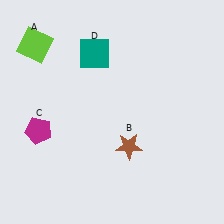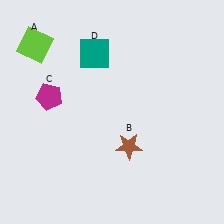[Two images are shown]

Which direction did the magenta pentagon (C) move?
The magenta pentagon (C) moved up.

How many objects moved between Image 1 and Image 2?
1 object moved between the two images.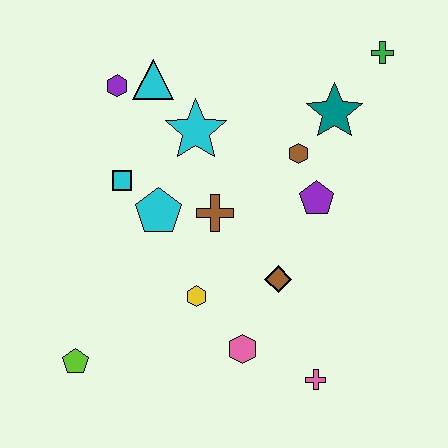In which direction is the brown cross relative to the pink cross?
The brown cross is above the pink cross.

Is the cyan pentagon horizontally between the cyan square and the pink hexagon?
Yes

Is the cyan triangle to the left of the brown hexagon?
Yes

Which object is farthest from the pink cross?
The purple hexagon is farthest from the pink cross.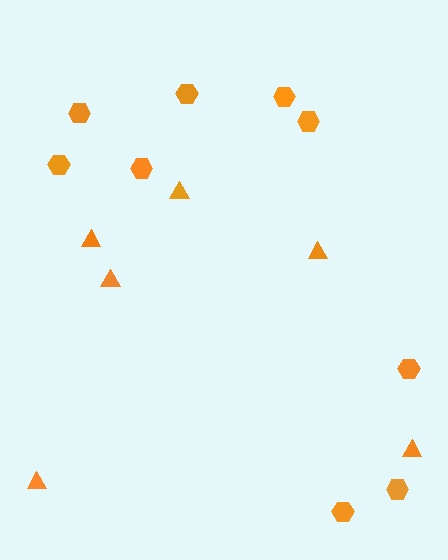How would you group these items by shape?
There are 2 groups: one group of hexagons (9) and one group of triangles (6).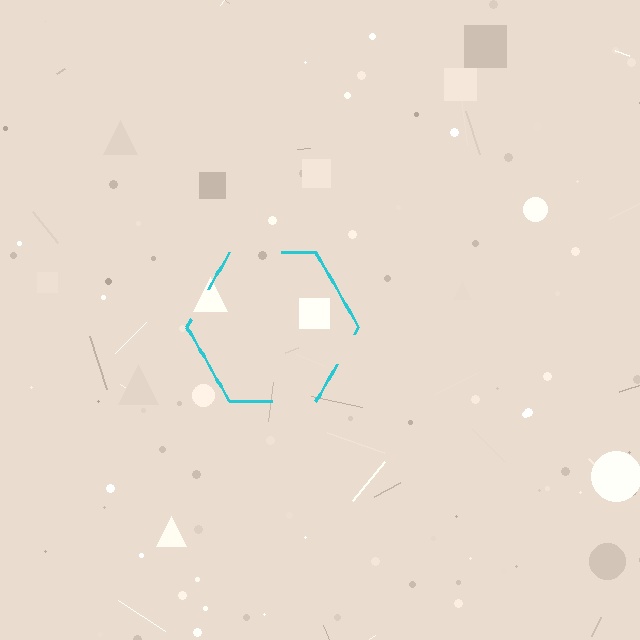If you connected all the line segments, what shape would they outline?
They would outline a hexagon.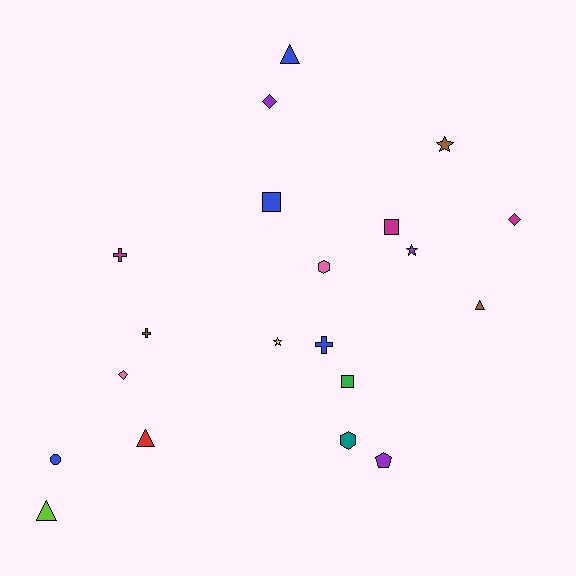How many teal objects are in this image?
There is 1 teal object.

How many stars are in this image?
There are 3 stars.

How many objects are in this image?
There are 20 objects.